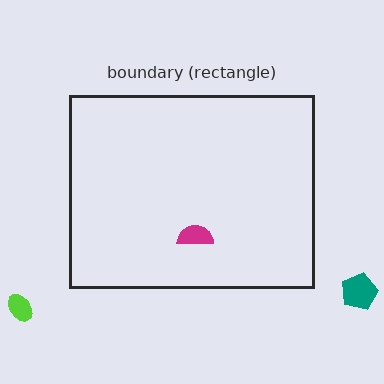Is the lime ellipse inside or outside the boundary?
Outside.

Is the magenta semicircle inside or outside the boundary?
Inside.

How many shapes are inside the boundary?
1 inside, 2 outside.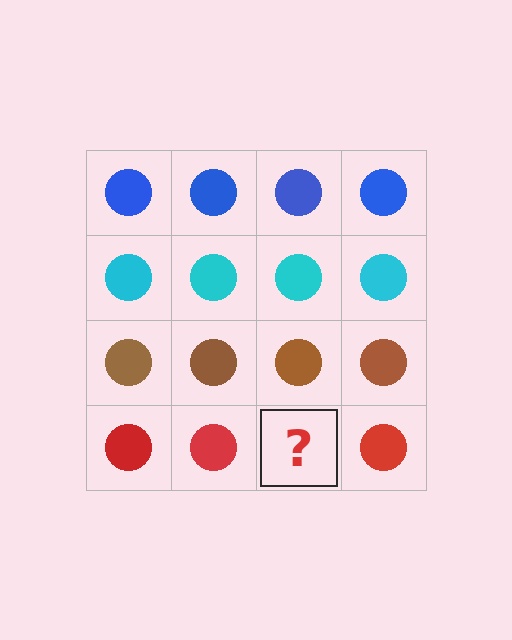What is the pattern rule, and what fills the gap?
The rule is that each row has a consistent color. The gap should be filled with a red circle.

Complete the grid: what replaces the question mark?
The question mark should be replaced with a red circle.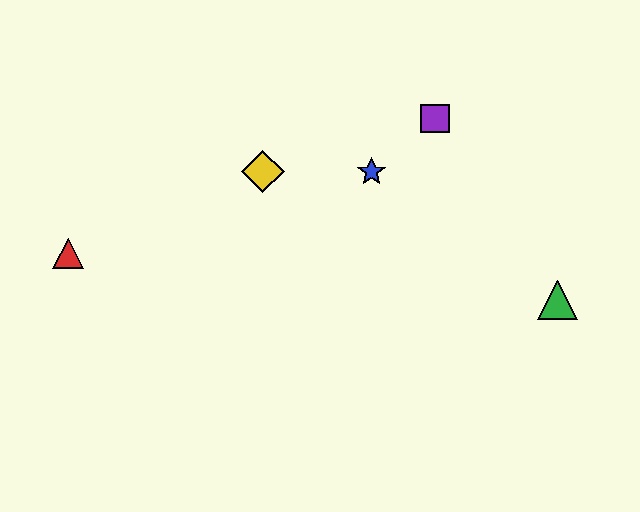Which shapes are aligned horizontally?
The blue star, the yellow diamond are aligned horizontally.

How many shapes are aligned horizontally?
2 shapes (the blue star, the yellow diamond) are aligned horizontally.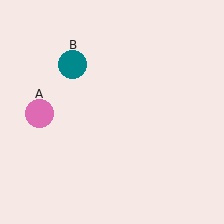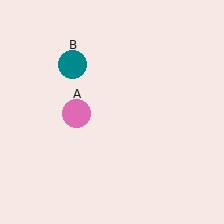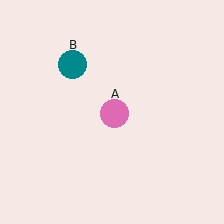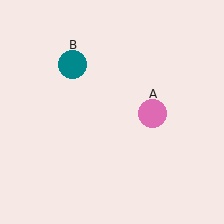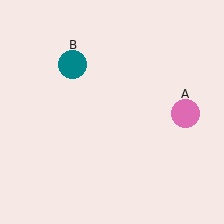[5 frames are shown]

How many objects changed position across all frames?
1 object changed position: pink circle (object A).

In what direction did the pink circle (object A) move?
The pink circle (object A) moved right.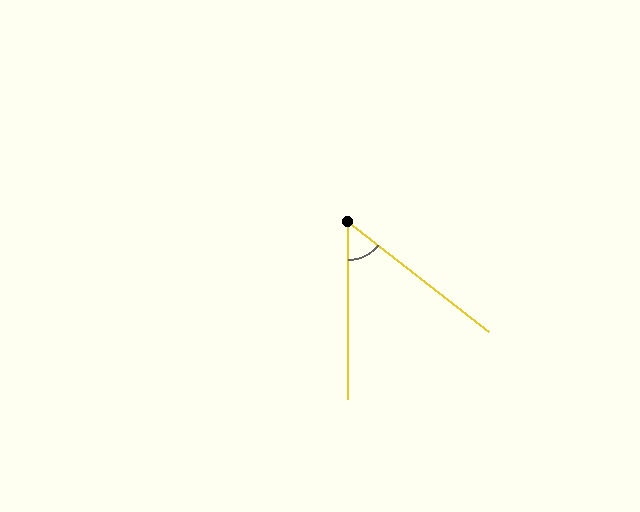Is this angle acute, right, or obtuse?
It is acute.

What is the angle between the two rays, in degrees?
Approximately 52 degrees.